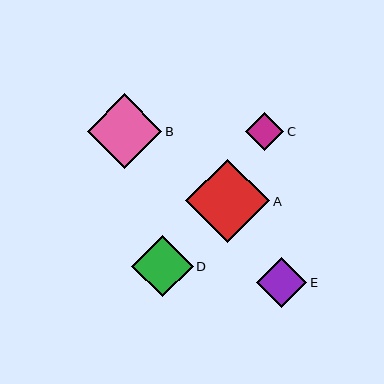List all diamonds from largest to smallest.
From largest to smallest: A, B, D, E, C.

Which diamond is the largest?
Diamond A is the largest with a size of approximately 84 pixels.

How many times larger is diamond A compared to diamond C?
Diamond A is approximately 2.2 times the size of diamond C.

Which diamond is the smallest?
Diamond C is the smallest with a size of approximately 38 pixels.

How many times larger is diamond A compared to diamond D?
Diamond A is approximately 1.4 times the size of diamond D.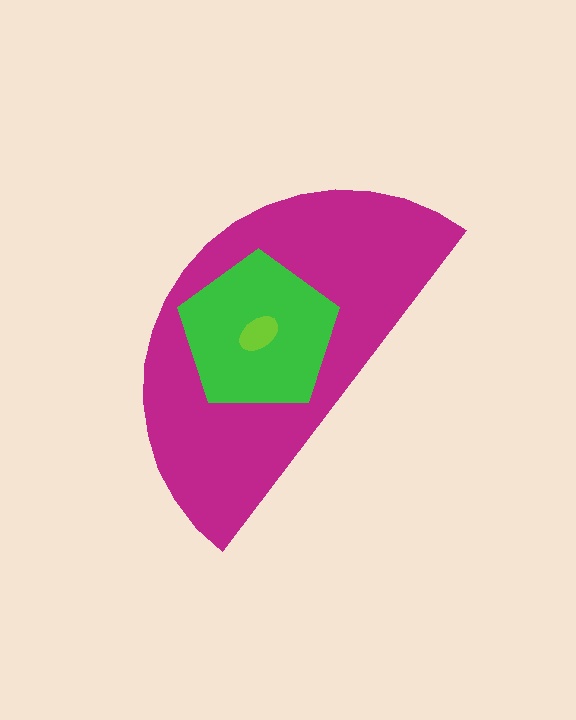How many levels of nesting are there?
3.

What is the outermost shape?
The magenta semicircle.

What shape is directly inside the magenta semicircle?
The green pentagon.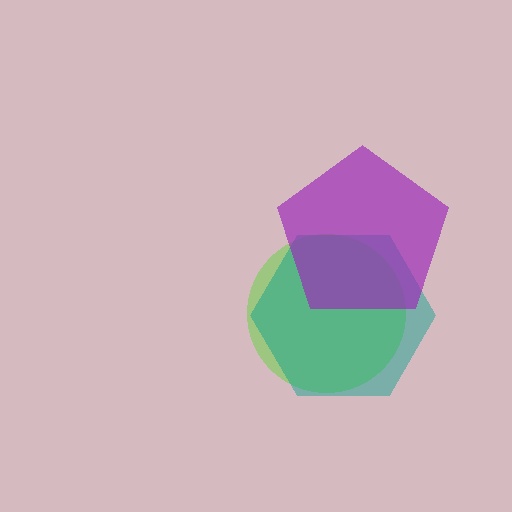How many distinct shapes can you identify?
There are 3 distinct shapes: a lime circle, a teal hexagon, a purple pentagon.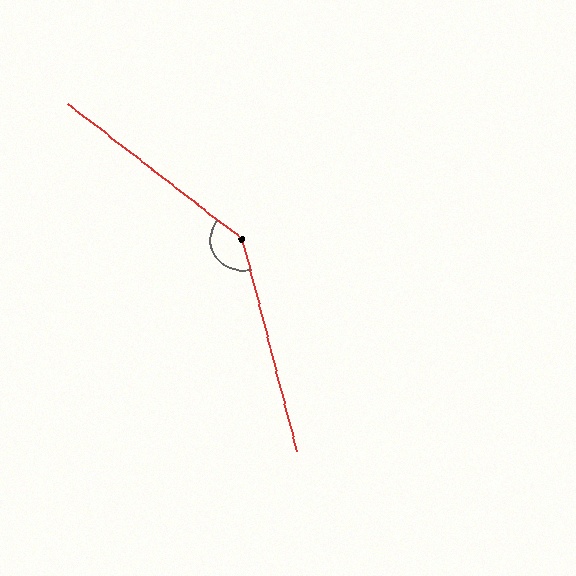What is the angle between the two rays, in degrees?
Approximately 142 degrees.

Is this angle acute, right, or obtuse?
It is obtuse.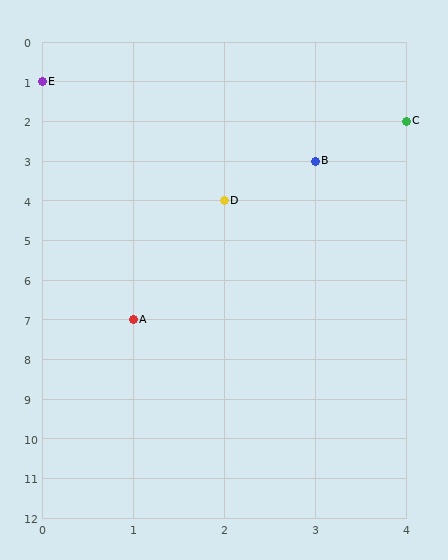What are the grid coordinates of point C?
Point C is at grid coordinates (4, 2).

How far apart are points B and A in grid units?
Points B and A are 2 columns and 4 rows apart (about 4.5 grid units diagonally).